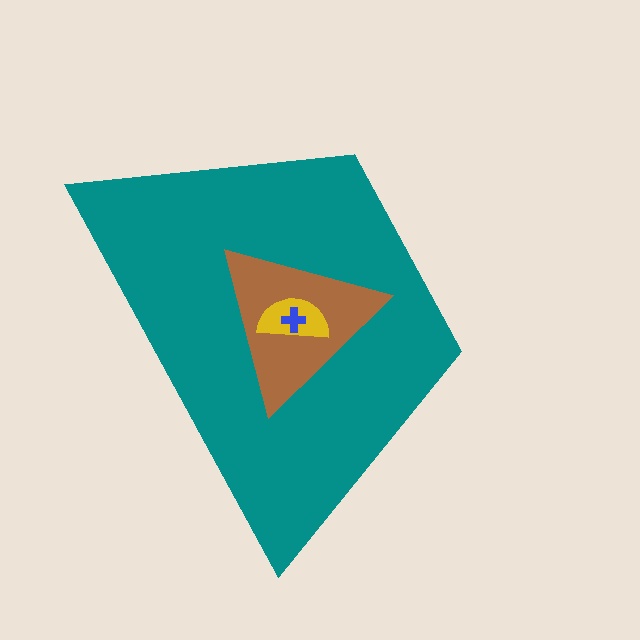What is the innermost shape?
The blue cross.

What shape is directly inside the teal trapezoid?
The brown triangle.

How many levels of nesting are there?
4.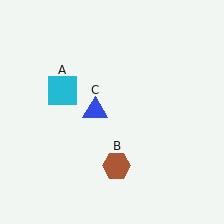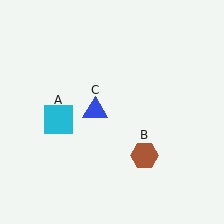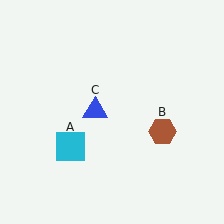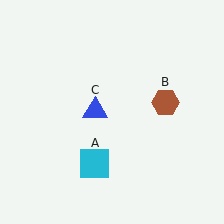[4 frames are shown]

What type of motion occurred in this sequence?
The cyan square (object A), brown hexagon (object B) rotated counterclockwise around the center of the scene.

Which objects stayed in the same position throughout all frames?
Blue triangle (object C) remained stationary.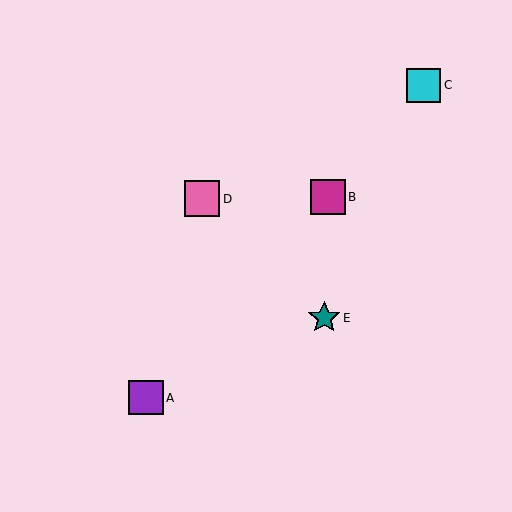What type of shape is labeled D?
Shape D is a pink square.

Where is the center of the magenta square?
The center of the magenta square is at (328, 197).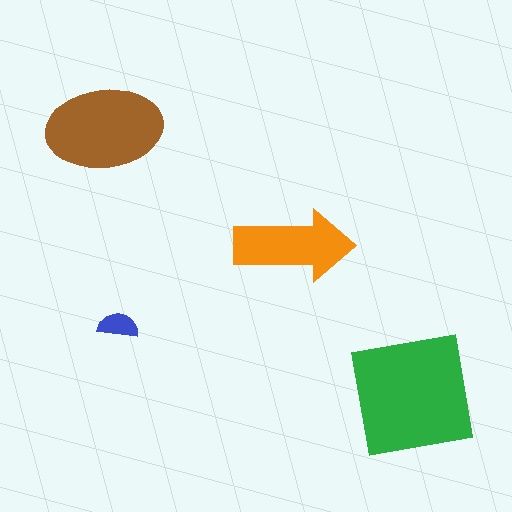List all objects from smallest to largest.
The blue semicircle, the orange arrow, the brown ellipse, the green square.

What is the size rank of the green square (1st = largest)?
1st.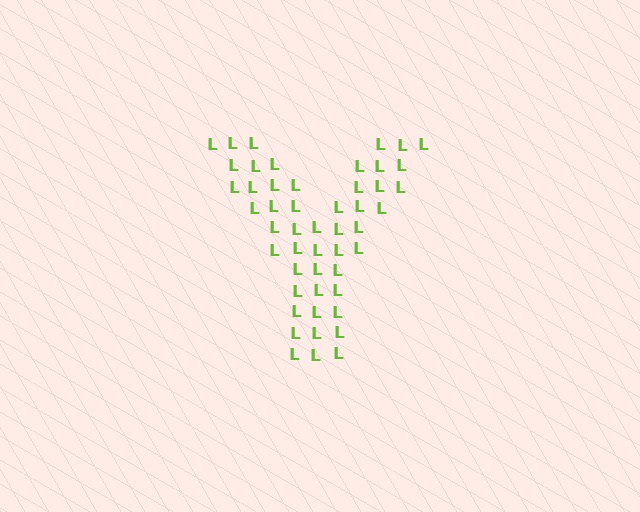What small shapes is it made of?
It is made of small letter L's.